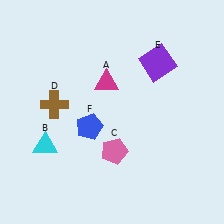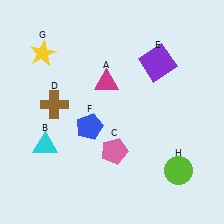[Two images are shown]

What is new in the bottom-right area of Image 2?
A lime circle (H) was added in the bottom-right area of Image 2.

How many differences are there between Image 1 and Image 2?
There are 2 differences between the two images.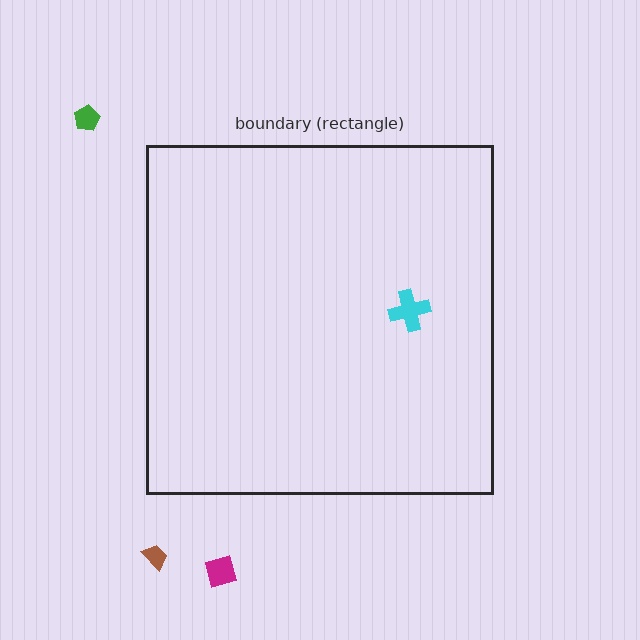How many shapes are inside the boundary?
1 inside, 3 outside.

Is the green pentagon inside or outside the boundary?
Outside.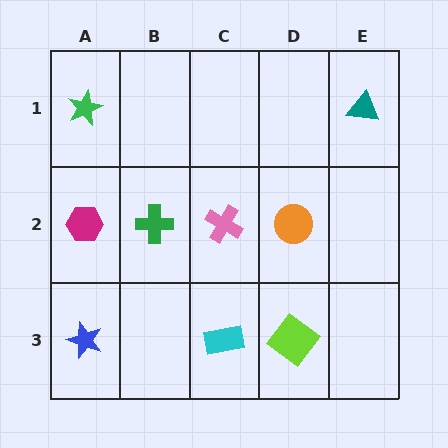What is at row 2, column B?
A green cross.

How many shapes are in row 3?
3 shapes.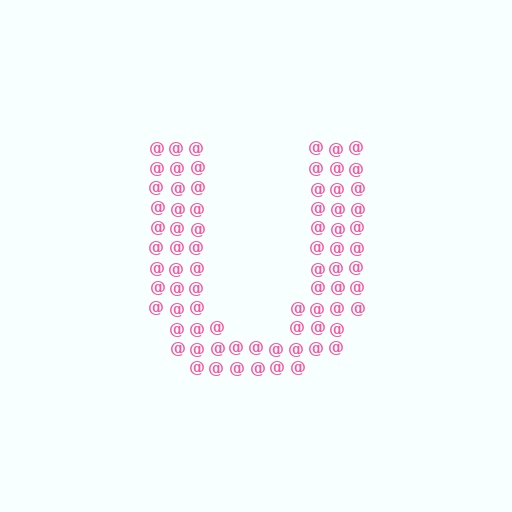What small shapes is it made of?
It is made of small at signs.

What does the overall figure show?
The overall figure shows the letter U.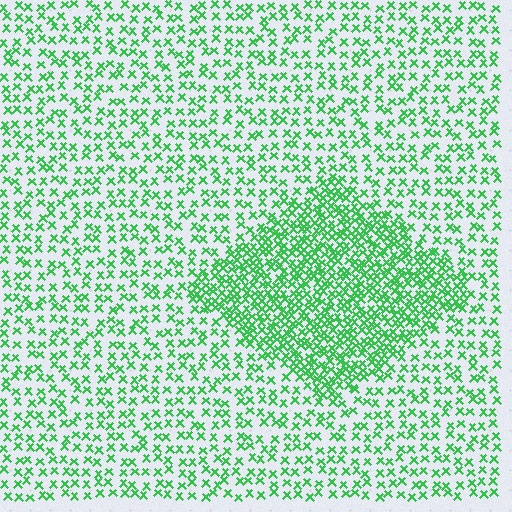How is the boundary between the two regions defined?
The boundary is defined by a change in element density (approximately 2.2x ratio). All elements are the same color, size, and shape.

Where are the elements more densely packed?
The elements are more densely packed inside the diamond boundary.